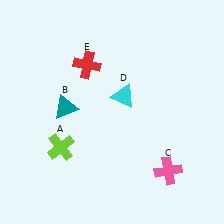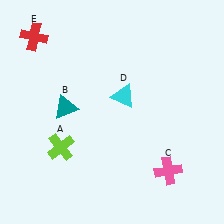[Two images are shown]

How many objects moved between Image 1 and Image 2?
1 object moved between the two images.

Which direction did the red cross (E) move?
The red cross (E) moved left.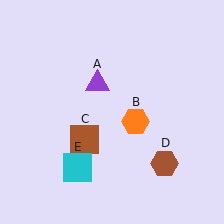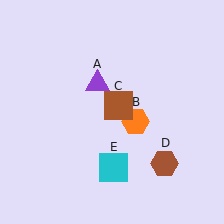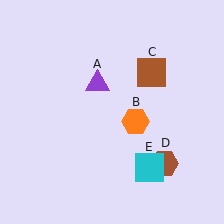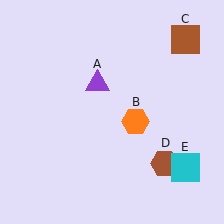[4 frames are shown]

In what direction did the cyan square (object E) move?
The cyan square (object E) moved right.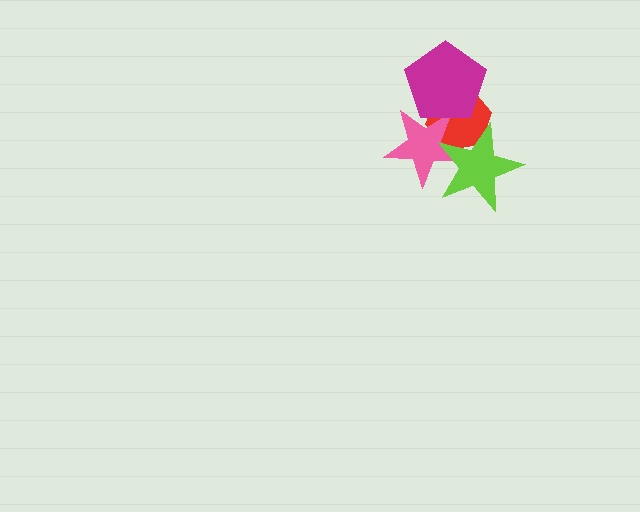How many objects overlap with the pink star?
3 objects overlap with the pink star.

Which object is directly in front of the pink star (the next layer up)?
The lime star is directly in front of the pink star.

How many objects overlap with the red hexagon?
3 objects overlap with the red hexagon.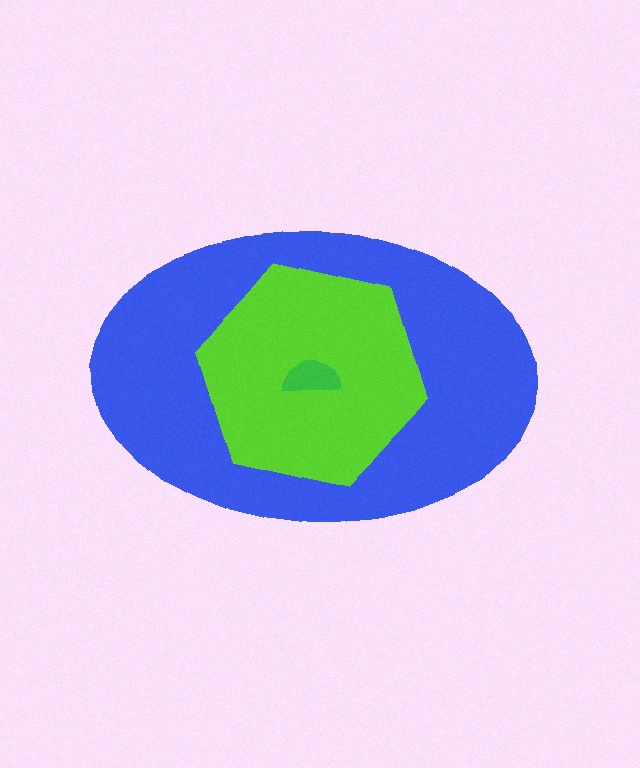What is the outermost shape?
The blue ellipse.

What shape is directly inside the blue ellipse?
The lime hexagon.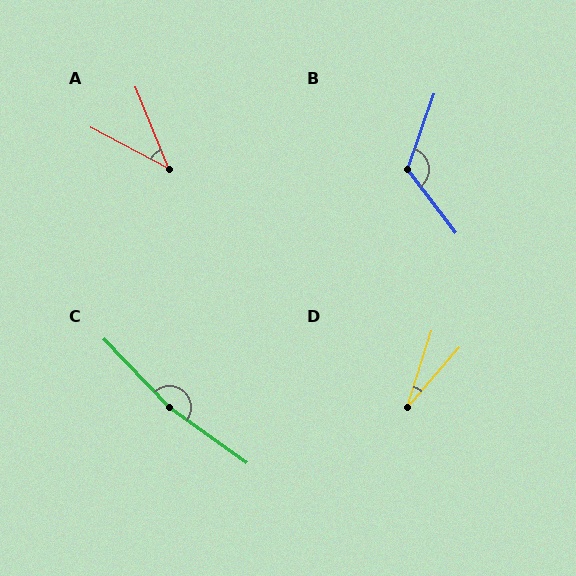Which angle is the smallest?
D, at approximately 24 degrees.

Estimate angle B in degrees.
Approximately 124 degrees.